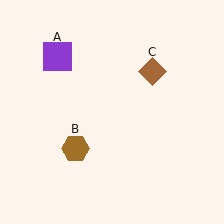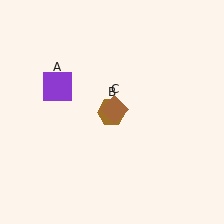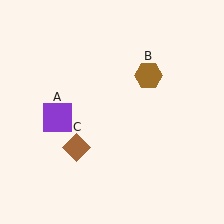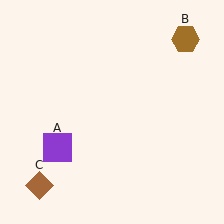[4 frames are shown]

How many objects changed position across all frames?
3 objects changed position: purple square (object A), brown hexagon (object B), brown diamond (object C).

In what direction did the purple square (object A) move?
The purple square (object A) moved down.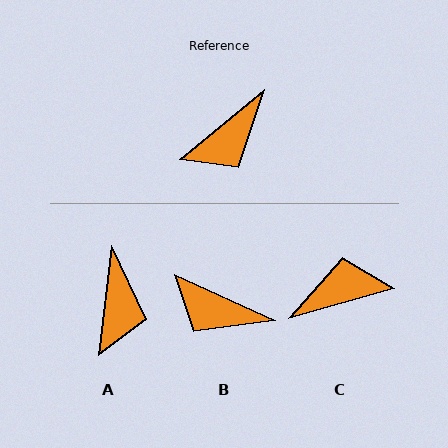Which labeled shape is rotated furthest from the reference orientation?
C, about 157 degrees away.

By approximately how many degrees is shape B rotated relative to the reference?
Approximately 64 degrees clockwise.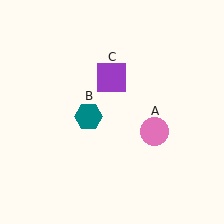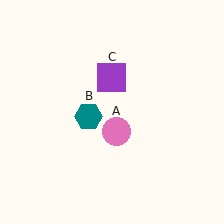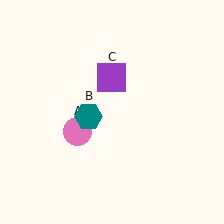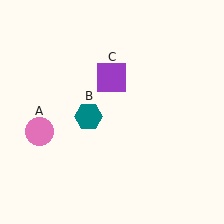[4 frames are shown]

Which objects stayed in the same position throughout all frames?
Teal hexagon (object B) and purple square (object C) remained stationary.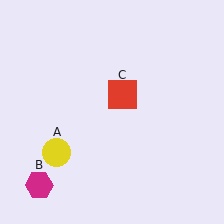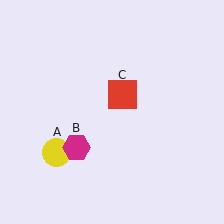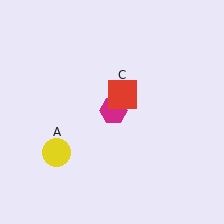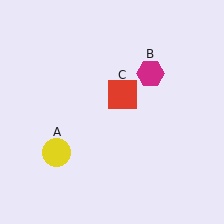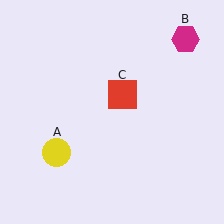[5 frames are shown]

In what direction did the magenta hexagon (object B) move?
The magenta hexagon (object B) moved up and to the right.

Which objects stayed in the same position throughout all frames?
Yellow circle (object A) and red square (object C) remained stationary.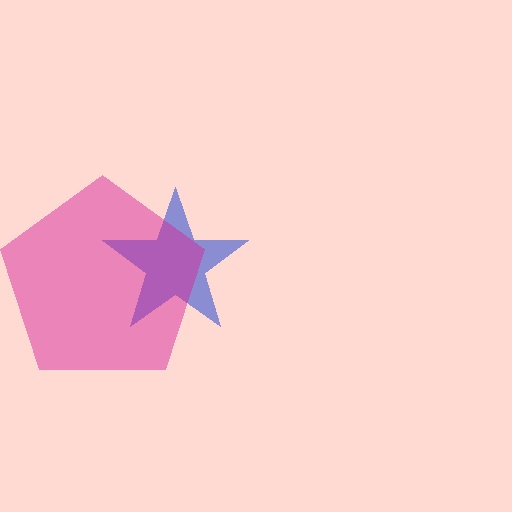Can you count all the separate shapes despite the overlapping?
Yes, there are 2 separate shapes.